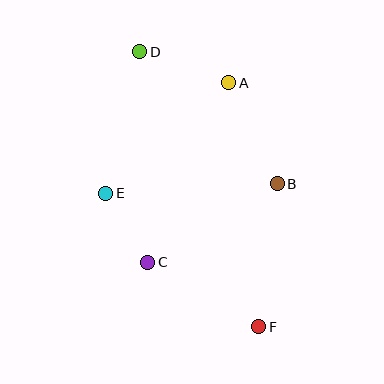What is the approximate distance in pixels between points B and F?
The distance between B and F is approximately 144 pixels.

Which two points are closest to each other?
Points C and E are closest to each other.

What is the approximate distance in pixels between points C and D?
The distance between C and D is approximately 211 pixels.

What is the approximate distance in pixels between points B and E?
The distance between B and E is approximately 172 pixels.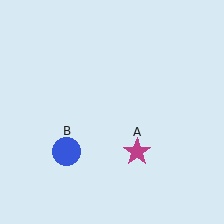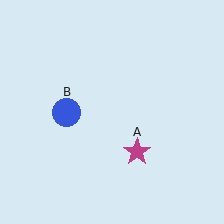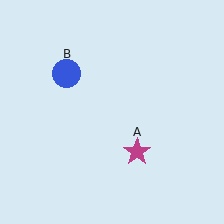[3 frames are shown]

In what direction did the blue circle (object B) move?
The blue circle (object B) moved up.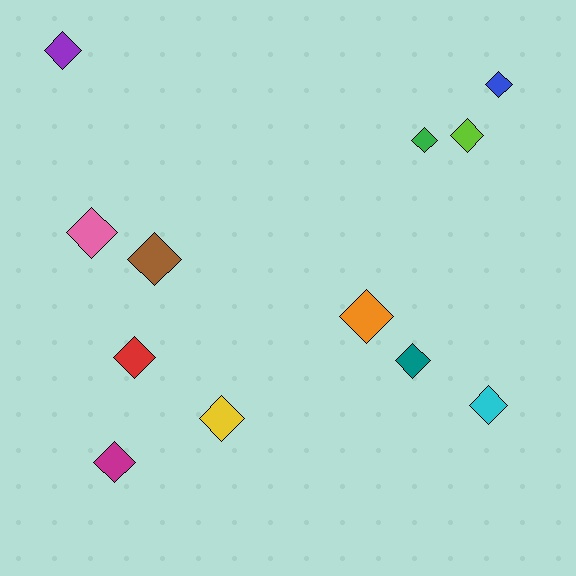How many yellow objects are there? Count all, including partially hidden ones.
There is 1 yellow object.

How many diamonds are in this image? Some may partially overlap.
There are 12 diamonds.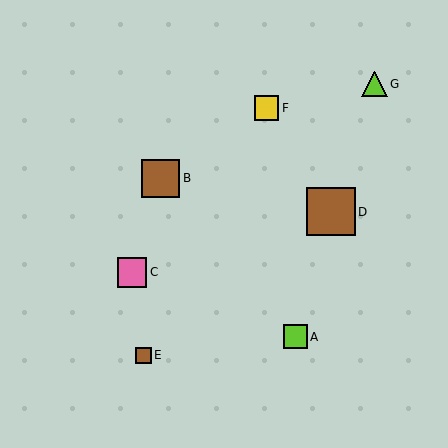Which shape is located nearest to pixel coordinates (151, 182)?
The brown square (labeled B) at (161, 178) is nearest to that location.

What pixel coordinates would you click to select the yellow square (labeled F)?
Click at (266, 108) to select the yellow square F.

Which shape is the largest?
The brown square (labeled D) is the largest.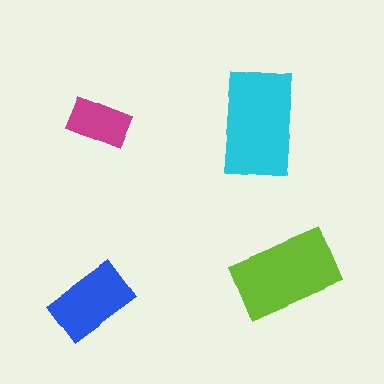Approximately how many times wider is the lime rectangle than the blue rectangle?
About 1.5 times wider.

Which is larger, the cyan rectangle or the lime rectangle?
The cyan one.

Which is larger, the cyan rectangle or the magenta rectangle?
The cyan one.